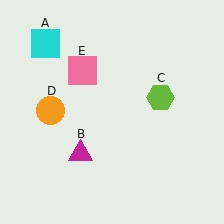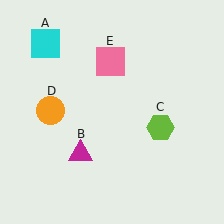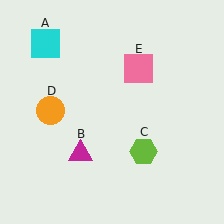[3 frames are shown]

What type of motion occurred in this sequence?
The lime hexagon (object C), pink square (object E) rotated clockwise around the center of the scene.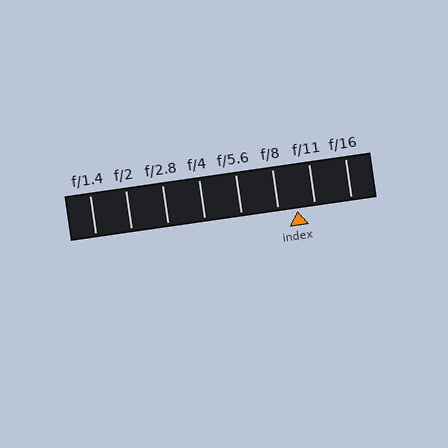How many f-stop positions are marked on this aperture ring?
There are 8 f-stop positions marked.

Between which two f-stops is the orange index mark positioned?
The index mark is between f/8 and f/11.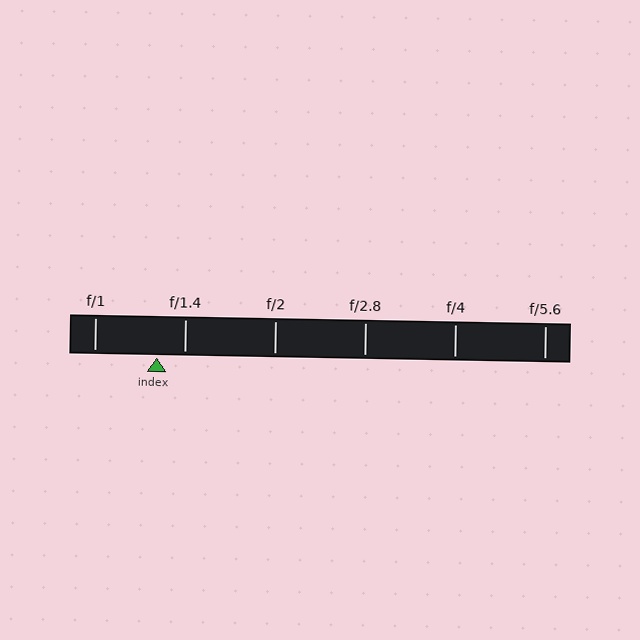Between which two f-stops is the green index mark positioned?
The index mark is between f/1 and f/1.4.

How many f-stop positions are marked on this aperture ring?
There are 6 f-stop positions marked.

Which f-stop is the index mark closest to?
The index mark is closest to f/1.4.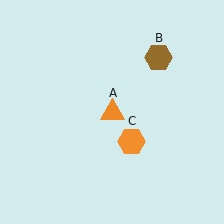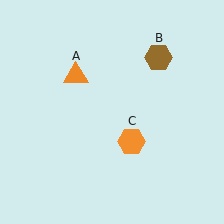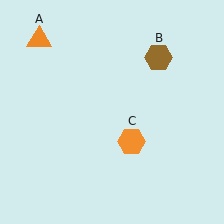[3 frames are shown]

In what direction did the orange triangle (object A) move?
The orange triangle (object A) moved up and to the left.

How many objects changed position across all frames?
1 object changed position: orange triangle (object A).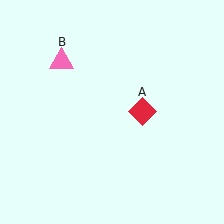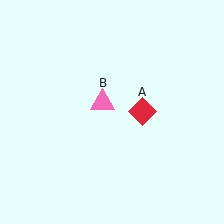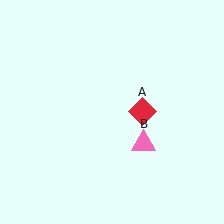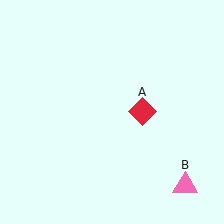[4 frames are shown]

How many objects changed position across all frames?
1 object changed position: pink triangle (object B).